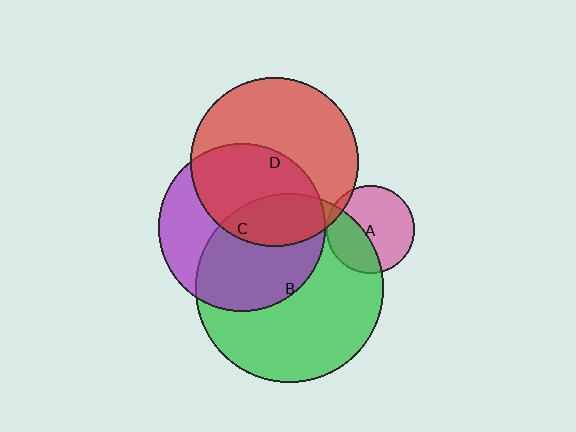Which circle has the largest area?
Circle B (green).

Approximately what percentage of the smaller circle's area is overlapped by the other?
Approximately 5%.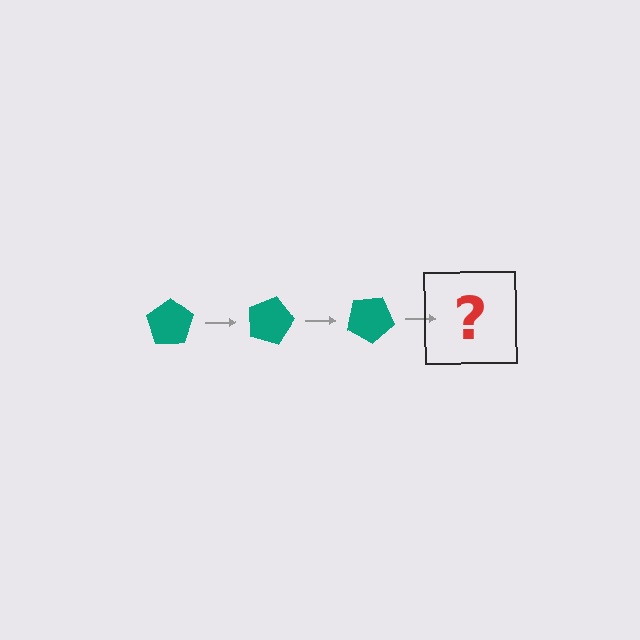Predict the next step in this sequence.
The next step is a teal pentagon rotated 45 degrees.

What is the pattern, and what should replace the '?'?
The pattern is that the pentagon rotates 15 degrees each step. The '?' should be a teal pentagon rotated 45 degrees.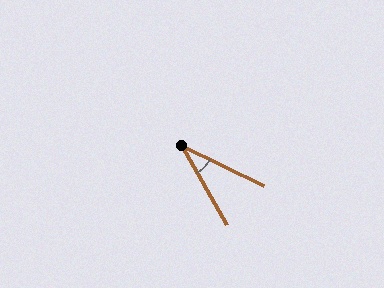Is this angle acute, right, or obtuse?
It is acute.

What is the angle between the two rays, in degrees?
Approximately 34 degrees.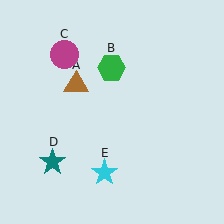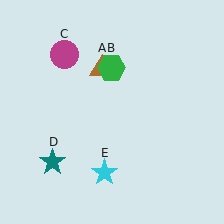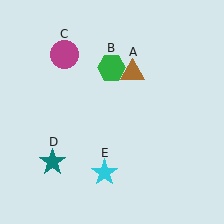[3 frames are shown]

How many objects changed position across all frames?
1 object changed position: brown triangle (object A).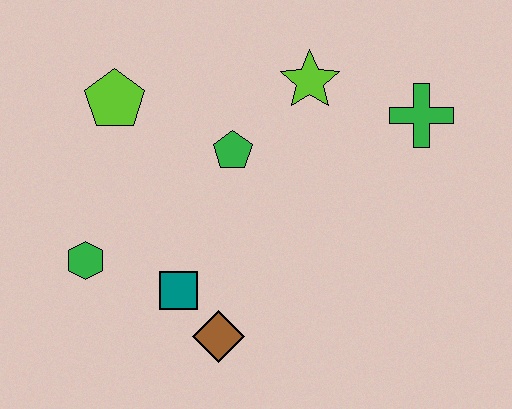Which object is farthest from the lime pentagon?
The green cross is farthest from the lime pentagon.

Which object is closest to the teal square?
The brown diamond is closest to the teal square.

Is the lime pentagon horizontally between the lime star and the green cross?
No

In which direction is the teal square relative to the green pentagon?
The teal square is below the green pentagon.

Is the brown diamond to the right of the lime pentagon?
Yes